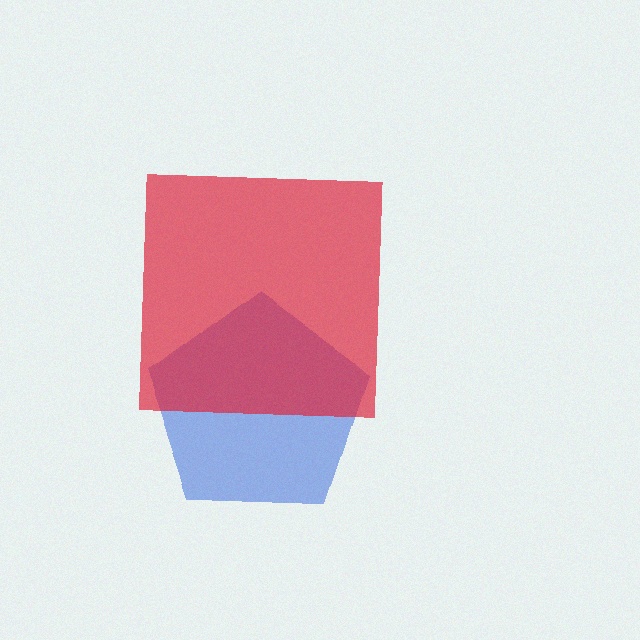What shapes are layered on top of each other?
The layered shapes are: a blue pentagon, a red square.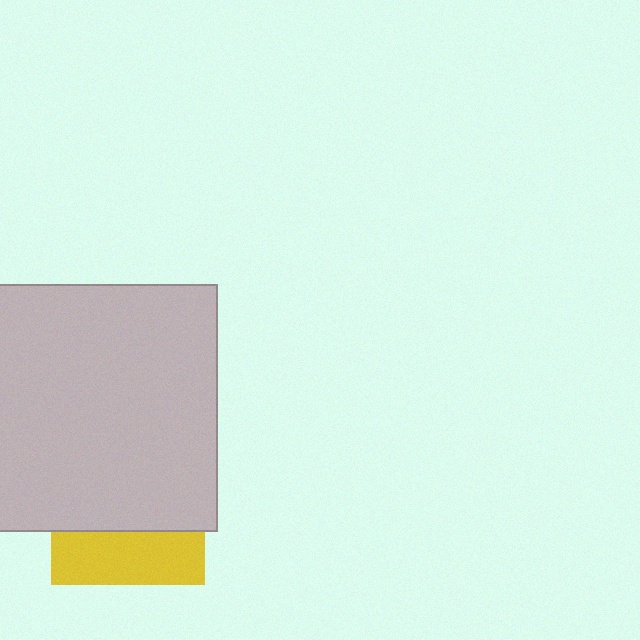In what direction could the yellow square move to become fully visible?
The yellow square could move down. That would shift it out from behind the light gray square entirely.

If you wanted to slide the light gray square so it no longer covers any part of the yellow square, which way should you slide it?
Slide it up — that is the most direct way to separate the two shapes.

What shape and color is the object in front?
The object in front is a light gray square.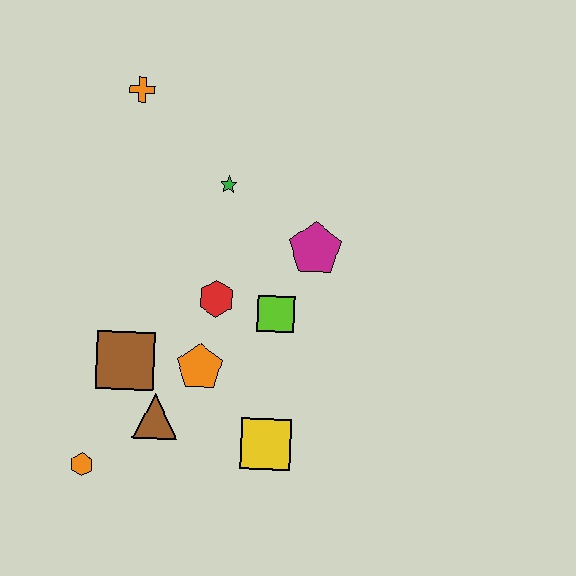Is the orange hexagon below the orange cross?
Yes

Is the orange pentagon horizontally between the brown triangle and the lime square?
Yes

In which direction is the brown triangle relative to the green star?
The brown triangle is below the green star.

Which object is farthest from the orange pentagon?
The orange cross is farthest from the orange pentagon.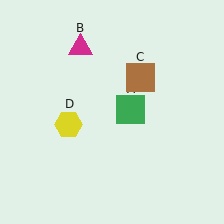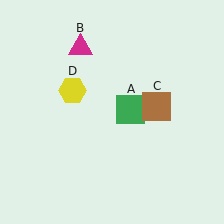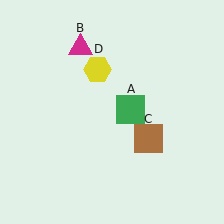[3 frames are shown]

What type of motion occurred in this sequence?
The brown square (object C), yellow hexagon (object D) rotated clockwise around the center of the scene.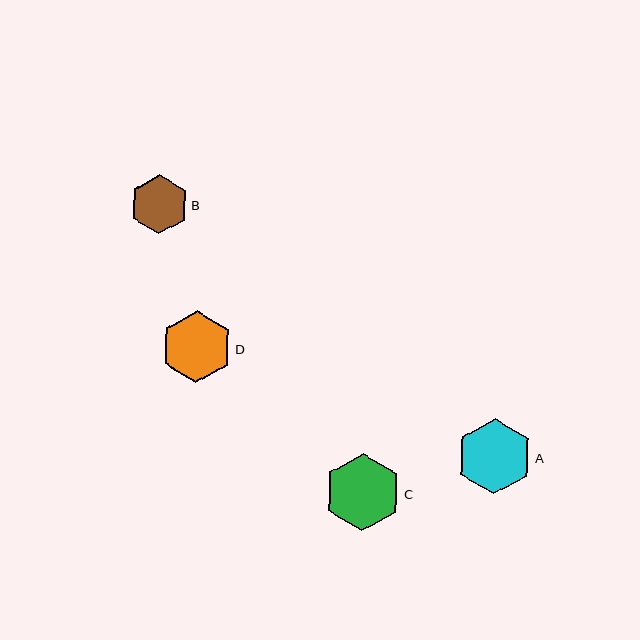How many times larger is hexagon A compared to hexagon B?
Hexagon A is approximately 1.3 times the size of hexagon B.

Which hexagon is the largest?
Hexagon C is the largest with a size of approximately 77 pixels.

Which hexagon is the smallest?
Hexagon B is the smallest with a size of approximately 59 pixels.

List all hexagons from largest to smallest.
From largest to smallest: C, A, D, B.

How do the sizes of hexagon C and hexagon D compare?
Hexagon C and hexagon D are approximately the same size.